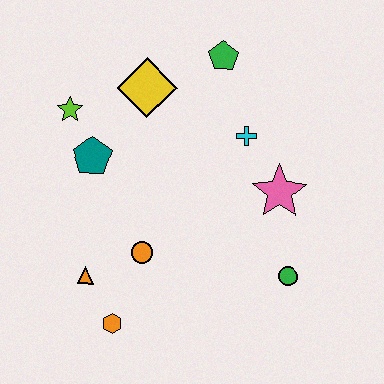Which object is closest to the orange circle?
The orange triangle is closest to the orange circle.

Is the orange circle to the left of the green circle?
Yes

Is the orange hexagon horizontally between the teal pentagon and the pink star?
Yes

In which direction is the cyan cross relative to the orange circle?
The cyan cross is above the orange circle.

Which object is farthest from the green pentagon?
The orange hexagon is farthest from the green pentagon.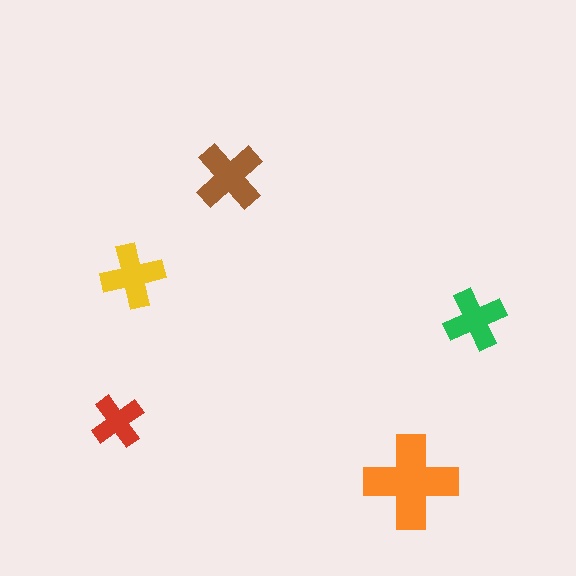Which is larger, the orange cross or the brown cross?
The orange one.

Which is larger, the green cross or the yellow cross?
The yellow one.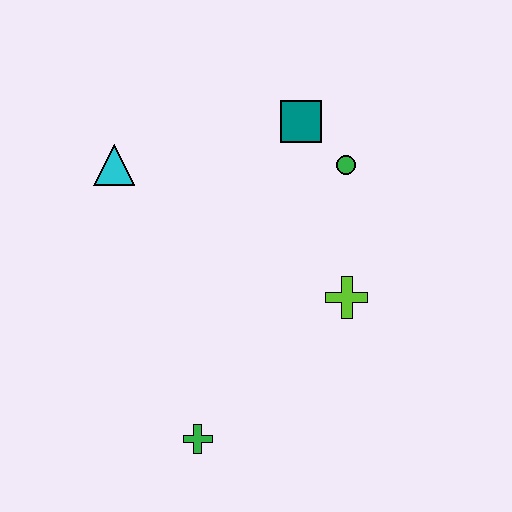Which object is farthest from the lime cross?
The cyan triangle is farthest from the lime cross.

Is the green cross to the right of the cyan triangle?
Yes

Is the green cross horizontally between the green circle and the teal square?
No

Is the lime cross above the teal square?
No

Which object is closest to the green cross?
The lime cross is closest to the green cross.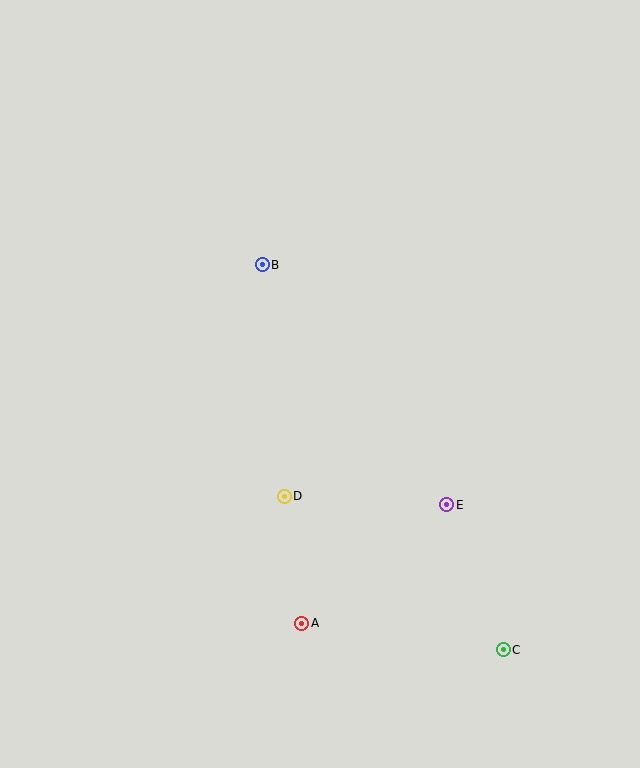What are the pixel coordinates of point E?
Point E is at (447, 505).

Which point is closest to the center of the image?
Point D at (284, 496) is closest to the center.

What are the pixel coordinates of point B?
Point B is at (262, 265).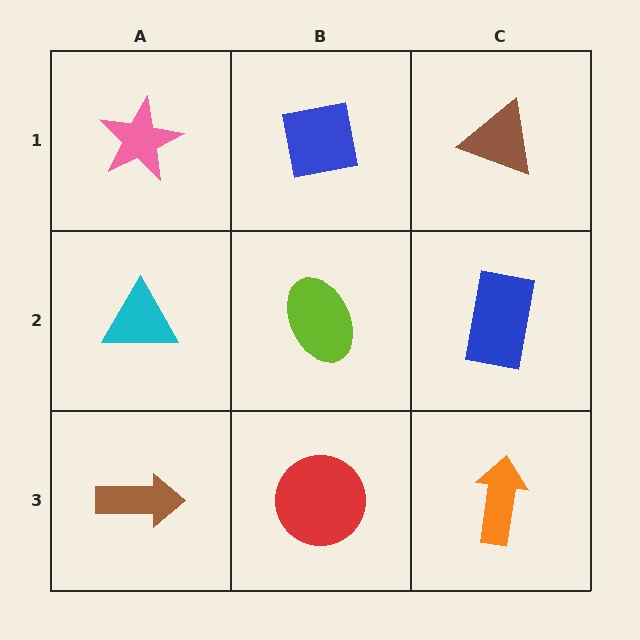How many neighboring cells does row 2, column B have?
4.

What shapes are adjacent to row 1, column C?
A blue rectangle (row 2, column C), a blue square (row 1, column B).